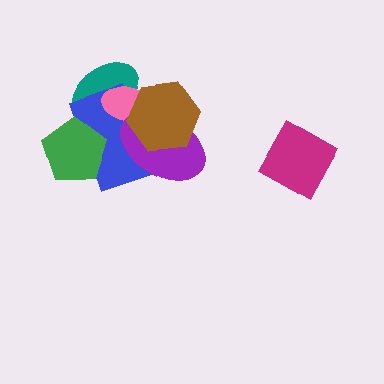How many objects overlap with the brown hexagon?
4 objects overlap with the brown hexagon.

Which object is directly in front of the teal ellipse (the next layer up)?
The blue rectangle is directly in front of the teal ellipse.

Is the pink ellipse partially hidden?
Yes, it is partially covered by another shape.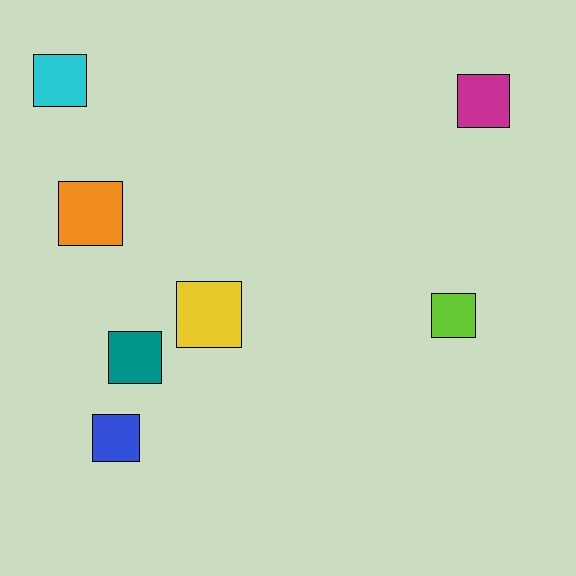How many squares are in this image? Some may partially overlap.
There are 7 squares.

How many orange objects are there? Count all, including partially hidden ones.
There is 1 orange object.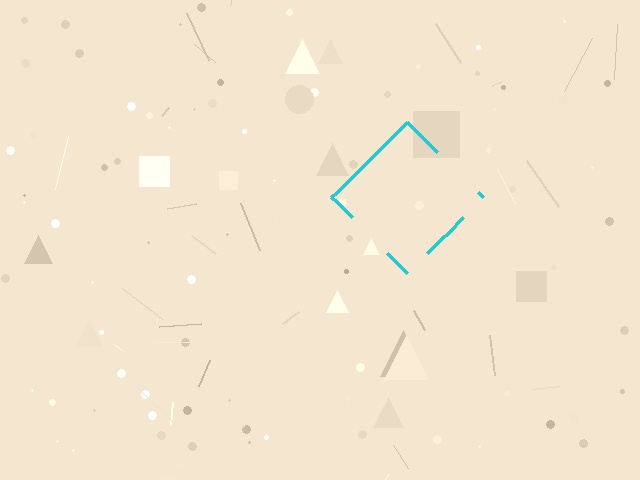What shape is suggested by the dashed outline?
The dashed outline suggests a diamond.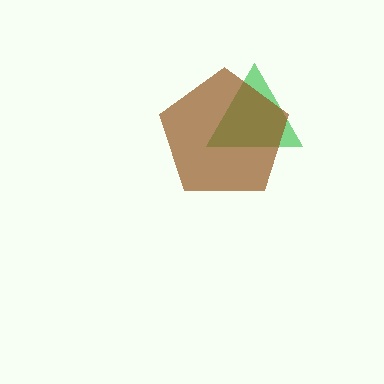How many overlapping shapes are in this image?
There are 2 overlapping shapes in the image.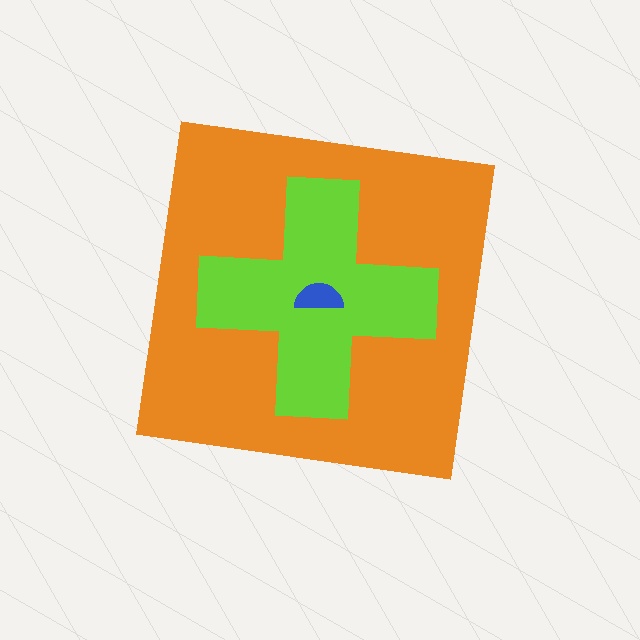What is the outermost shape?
The orange square.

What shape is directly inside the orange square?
The lime cross.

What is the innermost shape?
The blue semicircle.